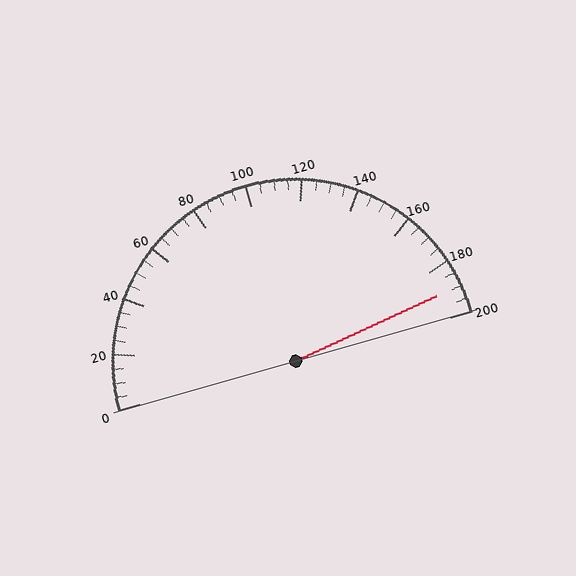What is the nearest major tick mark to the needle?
The nearest major tick mark is 200.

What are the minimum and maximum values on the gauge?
The gauge ranges from 0 to 200.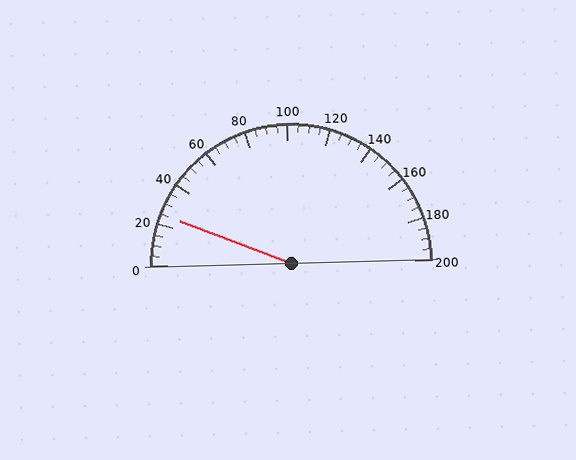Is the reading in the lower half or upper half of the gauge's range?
The reading is in the lower half of the range (0 to 200).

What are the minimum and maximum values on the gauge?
The gauge ranges from 0 to 200.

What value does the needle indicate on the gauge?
The needle indicates approximately 25.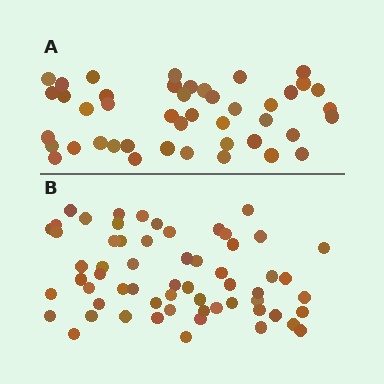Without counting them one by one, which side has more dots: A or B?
Region B (the bottom region) has more dots.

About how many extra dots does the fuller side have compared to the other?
Region B has approximately 15 more dots than region A.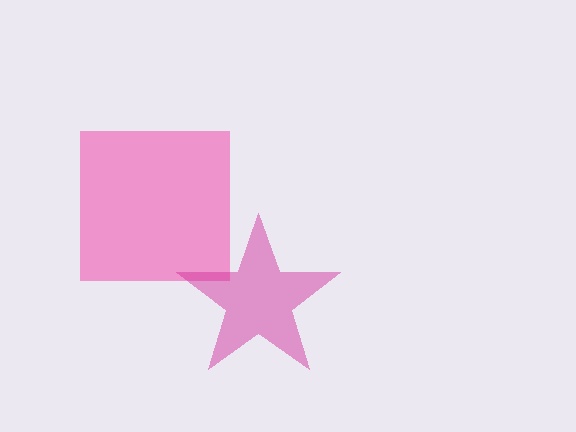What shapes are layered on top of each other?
The layered shapes are: a pink square, a magenta star.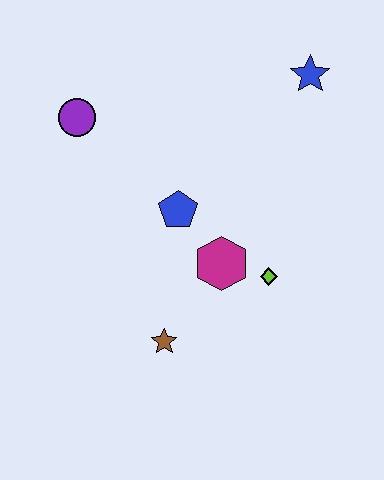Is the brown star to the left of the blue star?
Yes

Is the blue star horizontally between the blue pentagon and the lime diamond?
No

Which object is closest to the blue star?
The blue pentagon is closest to the blue star.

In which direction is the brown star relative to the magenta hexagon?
The brown star is below the magenta hexagon.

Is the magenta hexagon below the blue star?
Yes